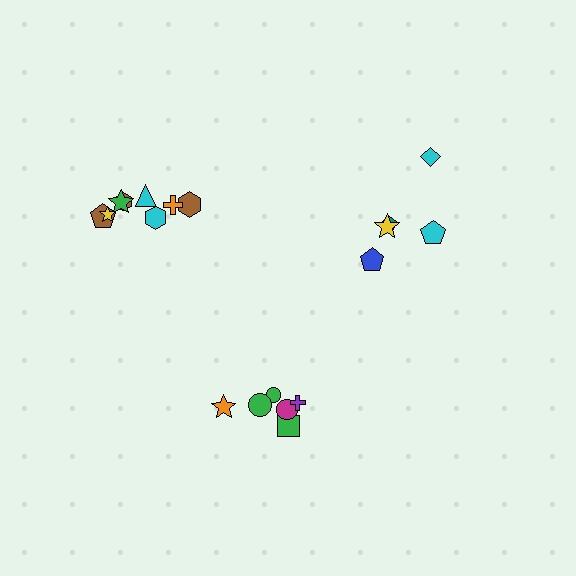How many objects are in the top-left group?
There are 8 objects.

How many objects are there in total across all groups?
There are 19 objects.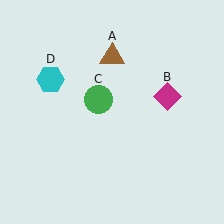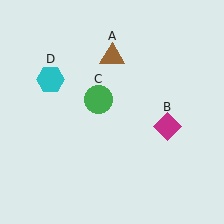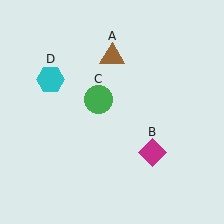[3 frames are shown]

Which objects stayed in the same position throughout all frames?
Brown triangle (object A) and green circle (object C) and cyan hexagon (object D) remained stationary.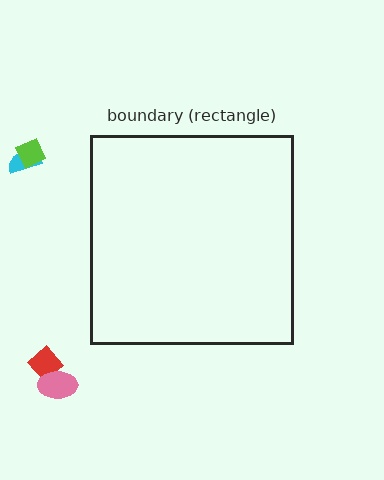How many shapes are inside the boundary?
0 inside, 4 outside.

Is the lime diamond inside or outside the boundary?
Outside.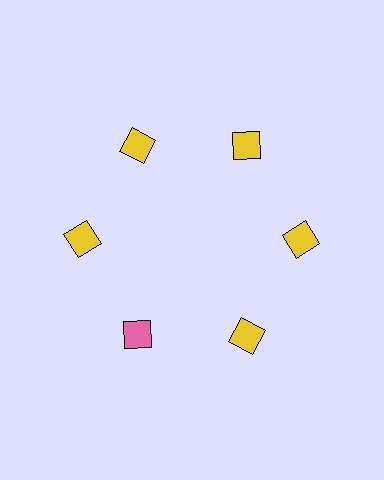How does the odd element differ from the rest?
It has a different color: pink instead of yellow.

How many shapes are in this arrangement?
There are 6 shapes arranged in a ring pattern.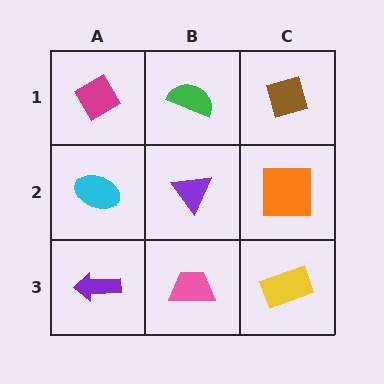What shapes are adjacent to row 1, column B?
A purple triangle (row 2, column B), a magenta diamond (row 1, column A), a brown diamond (row 1, column C).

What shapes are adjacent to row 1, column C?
An orange square (row 2, column C), a green semicircle (row 1, column B).